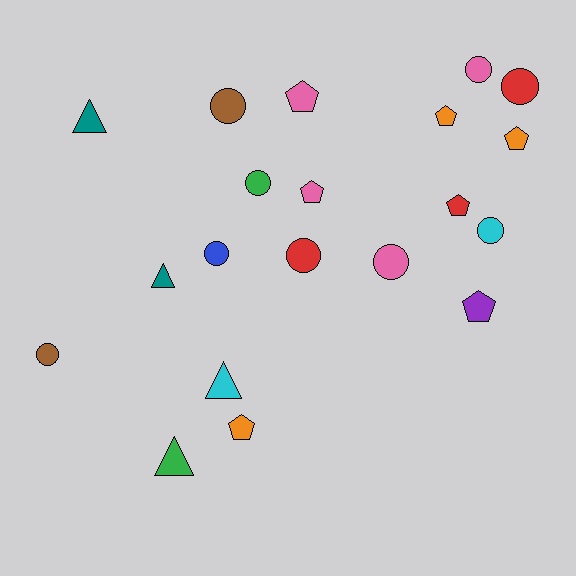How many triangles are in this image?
There are 4 triangles.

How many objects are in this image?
There are 20 objects.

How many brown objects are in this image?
There are 2 brown objects.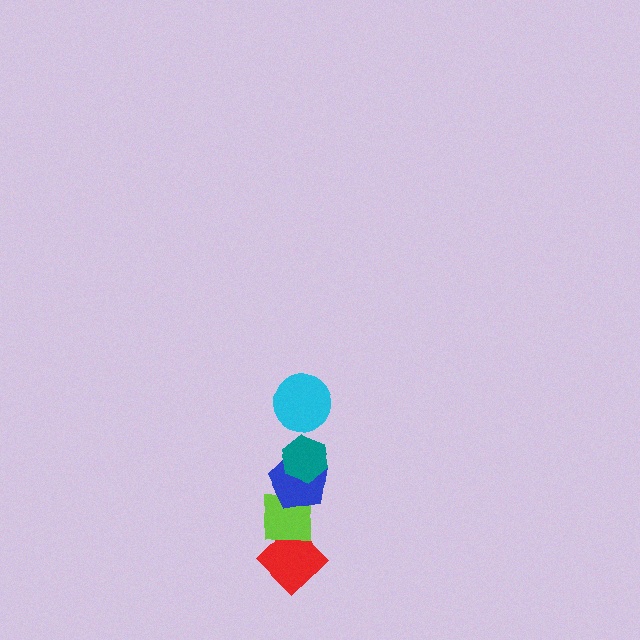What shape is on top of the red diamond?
The lime square is on top of the red diamond.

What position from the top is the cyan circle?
The cyan circle is 1st from the top.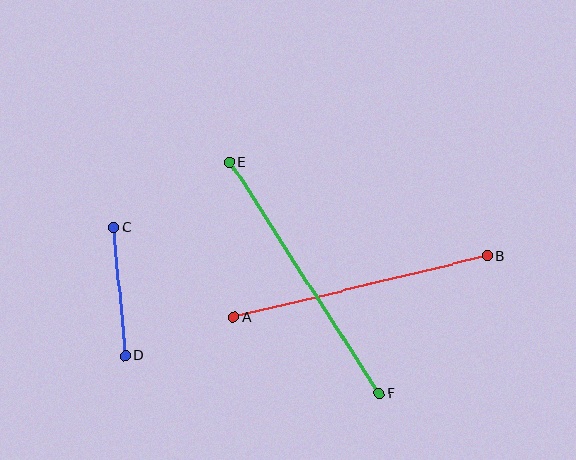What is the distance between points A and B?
The distance is approximately 261 pixels.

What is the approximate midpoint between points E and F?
The midpoint is at approximately (304, 278) pixels.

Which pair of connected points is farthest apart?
Points E and F are farthest apart.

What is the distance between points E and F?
The distance is approximately 275 pixels.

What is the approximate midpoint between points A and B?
The midpoint is at approximately (360, 286) pixels.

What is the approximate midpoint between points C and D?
The midpoint is at approximately (120, 292) pixels.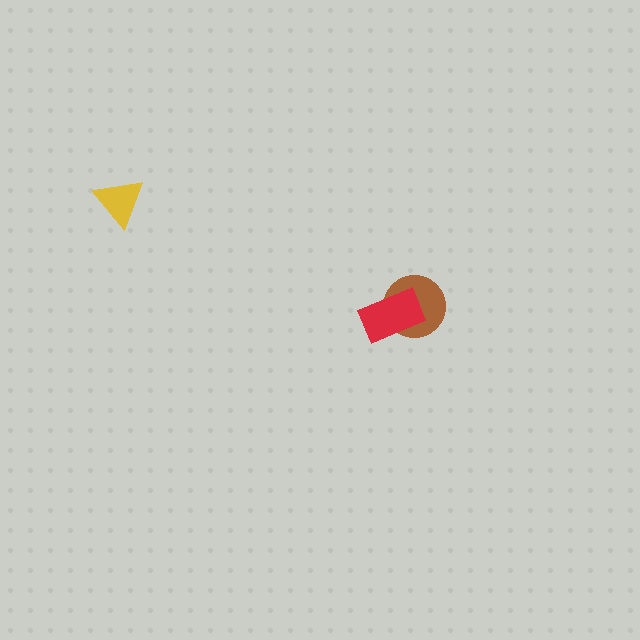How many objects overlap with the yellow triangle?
0 objects overlap with the yellow triangle.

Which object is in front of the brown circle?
The red rectangle is in front of the brown circle.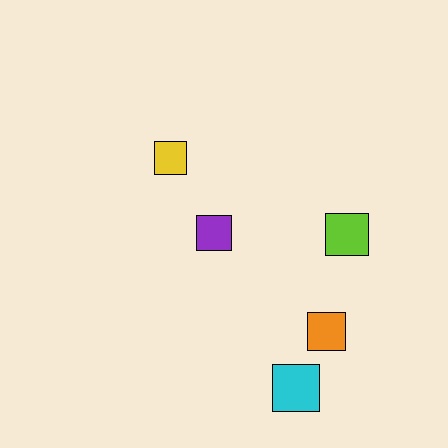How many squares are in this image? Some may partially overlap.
There are 5 squares.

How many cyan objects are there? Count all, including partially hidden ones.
There is 1 cyan object.